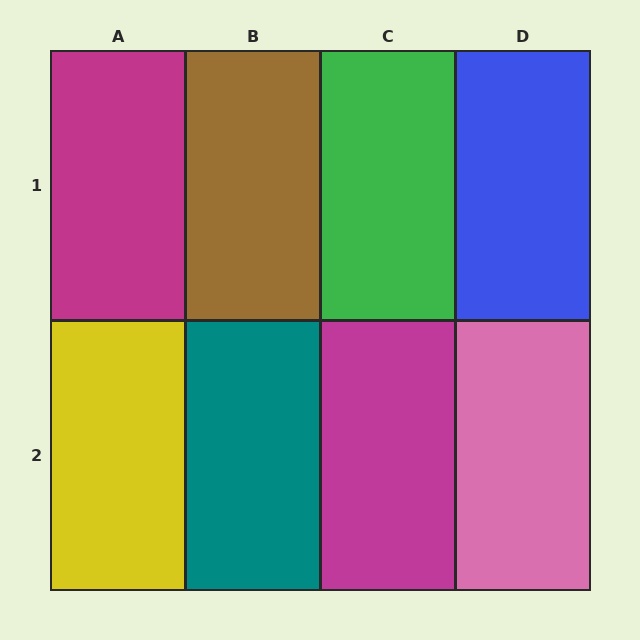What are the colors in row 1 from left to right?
Magenta, brown, green, blue.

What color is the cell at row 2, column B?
Teal.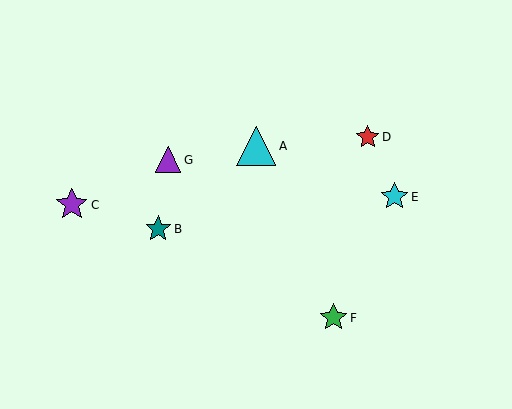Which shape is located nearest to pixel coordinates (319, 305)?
The green star (labeled F) at (334, 318) is nearest to that location.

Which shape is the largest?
The cyan triangle (labeled A) is the largest.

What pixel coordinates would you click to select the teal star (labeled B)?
Click at (158, 229) to select the teal star B.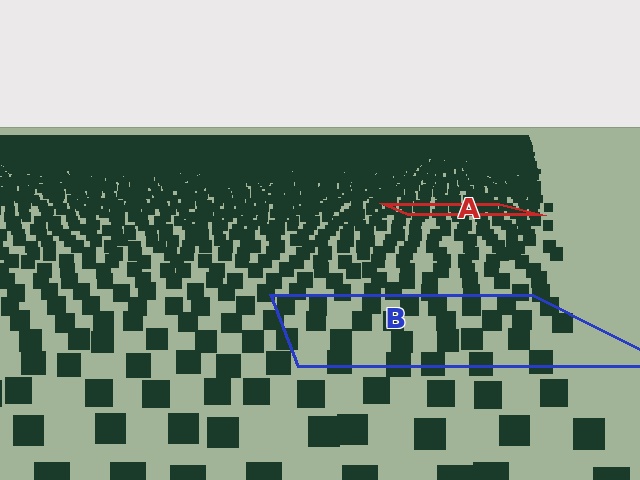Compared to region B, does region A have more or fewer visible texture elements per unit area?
Region A has more texture elements per unit area — they are packed more densely because it is farther away.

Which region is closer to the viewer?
Region B is closer. The texture elements there are larger and more spread out.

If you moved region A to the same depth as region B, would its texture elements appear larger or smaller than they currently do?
They would appear larger. At a closer depth, the same texture elements are projected at a bigger on-screen size.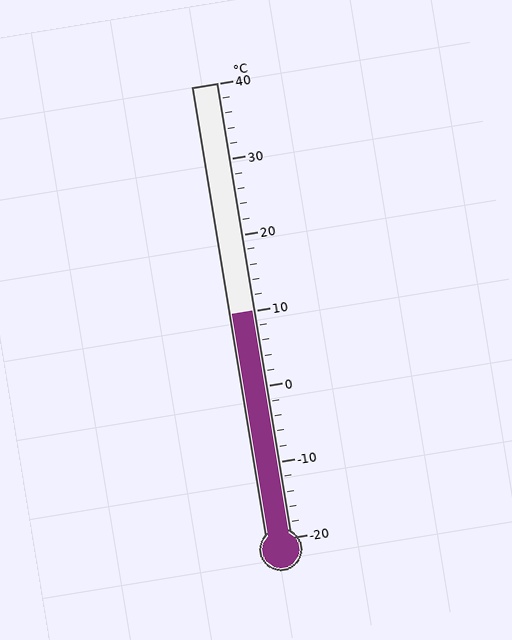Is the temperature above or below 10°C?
The temperature is at 10°C.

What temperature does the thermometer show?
The thermometer shows approximately 10°C.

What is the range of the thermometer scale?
The thermometer scale ranges from -20°C to 40°C.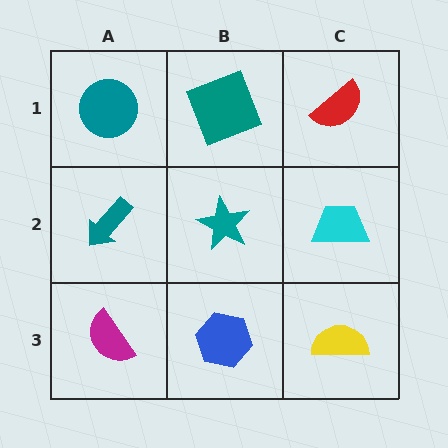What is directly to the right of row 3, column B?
A yellow semicircle.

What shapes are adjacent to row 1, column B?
A teal star (row 2, column B), a teal circle (row 1, column A), a red semicircle (row 1, column C).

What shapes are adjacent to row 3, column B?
A teal star (row 2, column B), a magenta semicircle (row 3, column A), a yellow semicircle (row 3, column C).